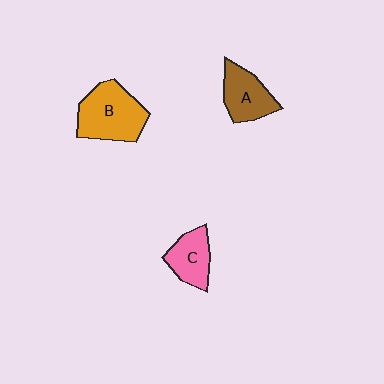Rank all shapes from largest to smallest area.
From largest to smallest: B (orange), A (brown), C (pink).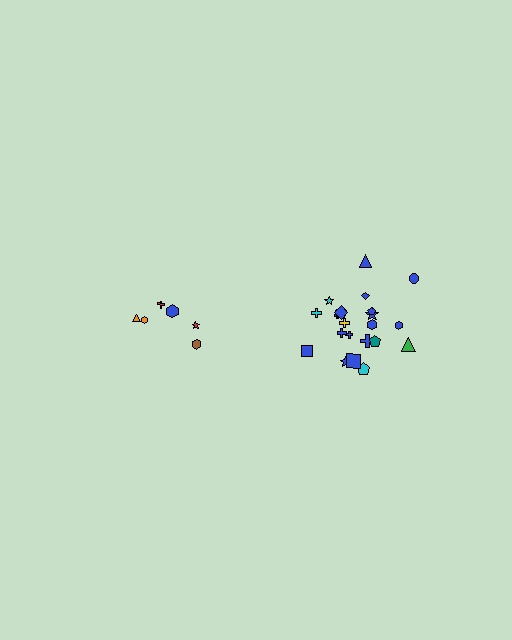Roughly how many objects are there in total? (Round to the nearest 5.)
Roughly 30 objects in total.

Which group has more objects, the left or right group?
The right group.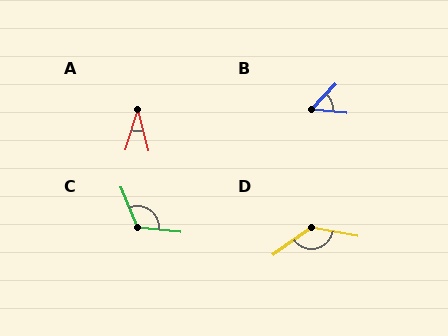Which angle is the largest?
D, at approximately 135 degrees.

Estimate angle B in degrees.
Approximately 51 degrees.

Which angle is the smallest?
A, at approximately 32 degrees.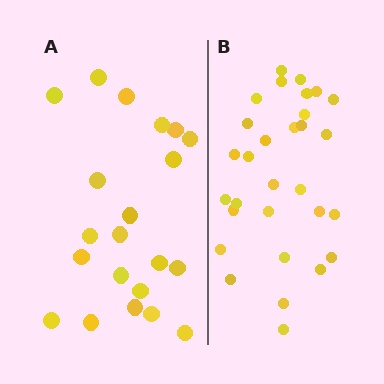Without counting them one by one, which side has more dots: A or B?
Region B (the right region) has more dots.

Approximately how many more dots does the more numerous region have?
Region B has roughly 8 or so more dots than region A.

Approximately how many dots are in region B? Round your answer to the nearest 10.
About 30 dots.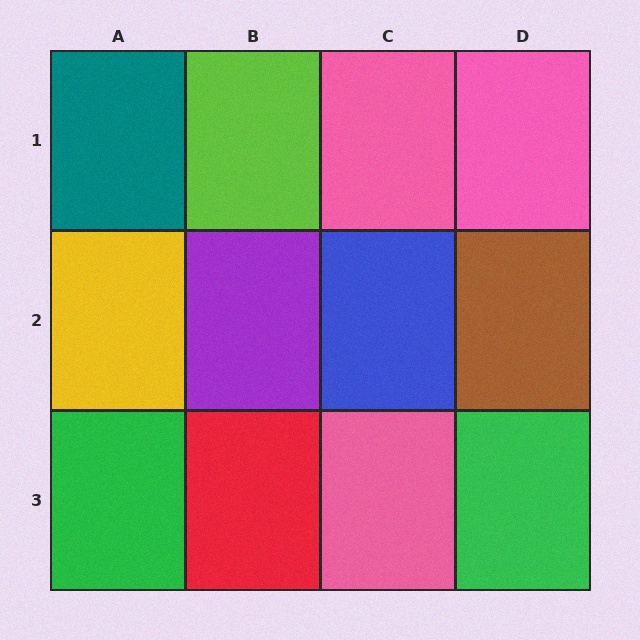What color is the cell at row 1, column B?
Lime.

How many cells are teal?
1 cell is teal.